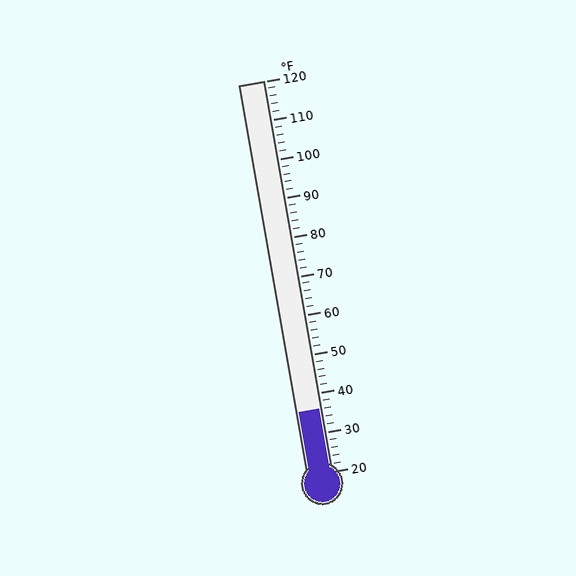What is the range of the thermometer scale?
The thermometer scale ranges from 20°F to 120°F.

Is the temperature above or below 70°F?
The temperature is below 70°F.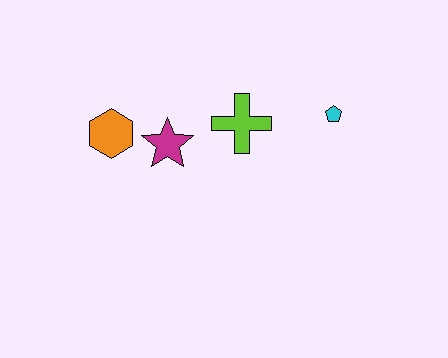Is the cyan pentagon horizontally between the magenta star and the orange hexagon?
No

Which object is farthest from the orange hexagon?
The cyan pentagon is farthest from the orange hexagon.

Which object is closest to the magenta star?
The orange hexagon is closest to the magenta star.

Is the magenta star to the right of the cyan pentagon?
No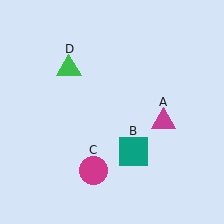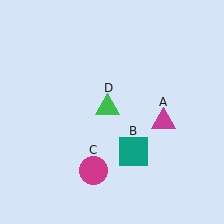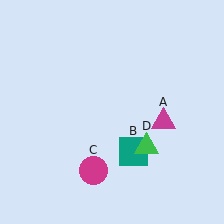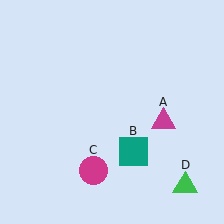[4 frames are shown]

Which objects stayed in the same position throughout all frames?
Magenta triangle (object A) and teal square (object B) and magenta circle (object C) remained stationary.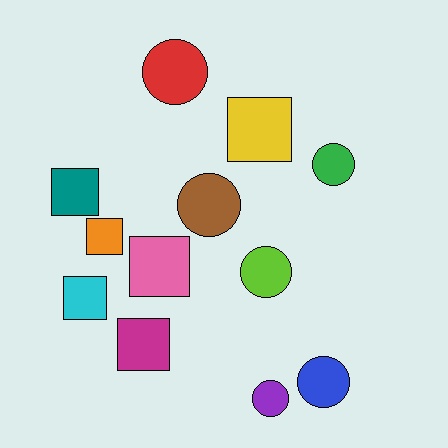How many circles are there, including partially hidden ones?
There are 6 circles.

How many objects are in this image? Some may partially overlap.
There are 12 objects.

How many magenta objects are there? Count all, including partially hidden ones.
There is 1 magenta object.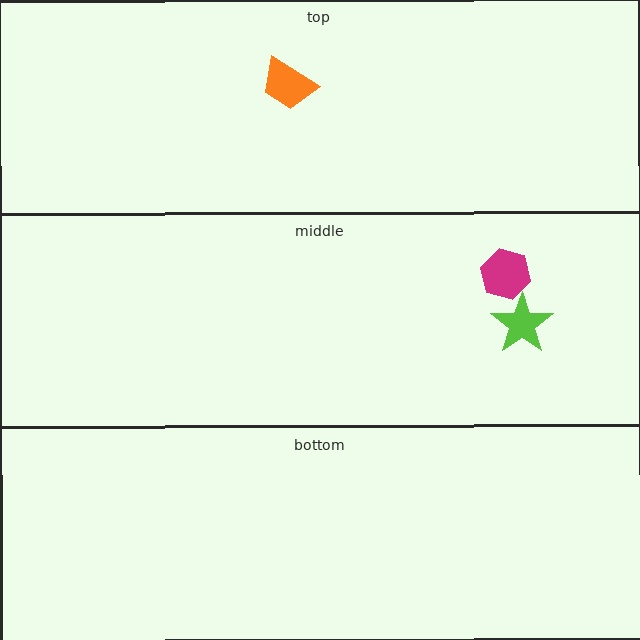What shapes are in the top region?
The orange trapezoid.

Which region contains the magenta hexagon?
The middle region.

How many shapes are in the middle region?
2.